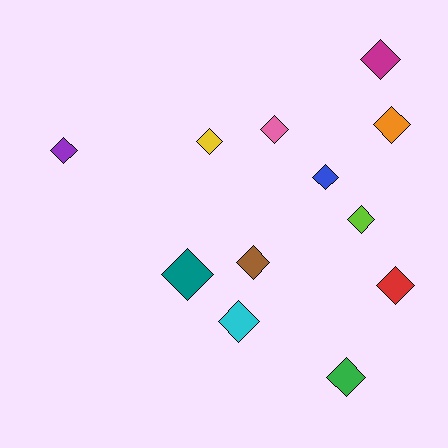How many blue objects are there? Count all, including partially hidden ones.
There is 1 blue object.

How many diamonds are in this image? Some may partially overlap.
There are 12 diamonds.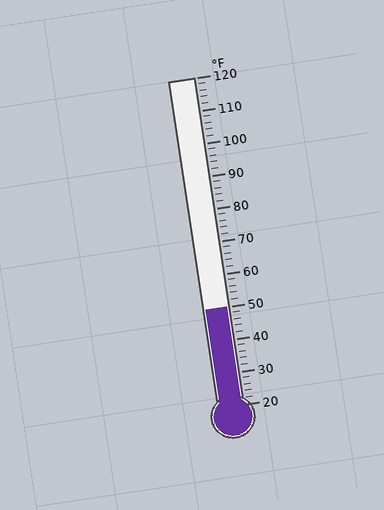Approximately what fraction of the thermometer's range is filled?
The thermometer is filled to approximately 30% of its range.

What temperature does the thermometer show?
The thermometer shows approximately 50°F.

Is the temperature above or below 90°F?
The temperature is below 90°F.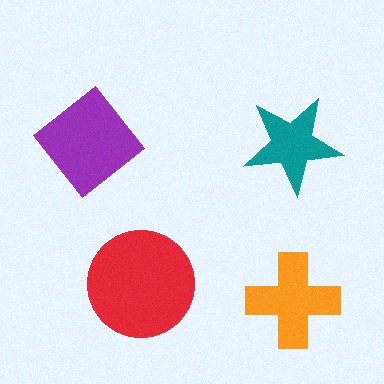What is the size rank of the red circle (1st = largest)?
1st.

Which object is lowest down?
The orange cross is bottommost.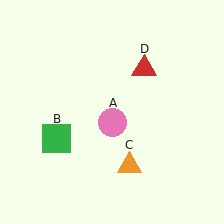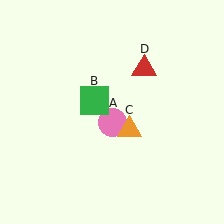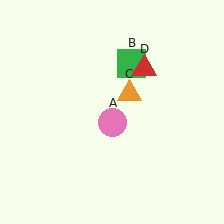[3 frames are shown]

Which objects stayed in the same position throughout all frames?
Pink circle (object A) and red triangle (object D) remained stationary.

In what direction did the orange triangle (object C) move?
The orange triangle (object C) moved up.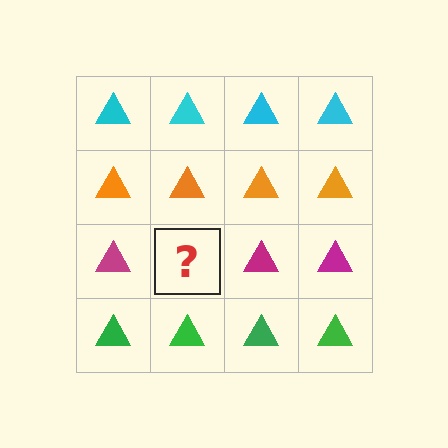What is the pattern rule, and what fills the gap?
The rule is that each row has a consistent color. The gap should be filled with a magenta triangle.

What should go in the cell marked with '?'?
The missing cell should contain a magenta triangle.